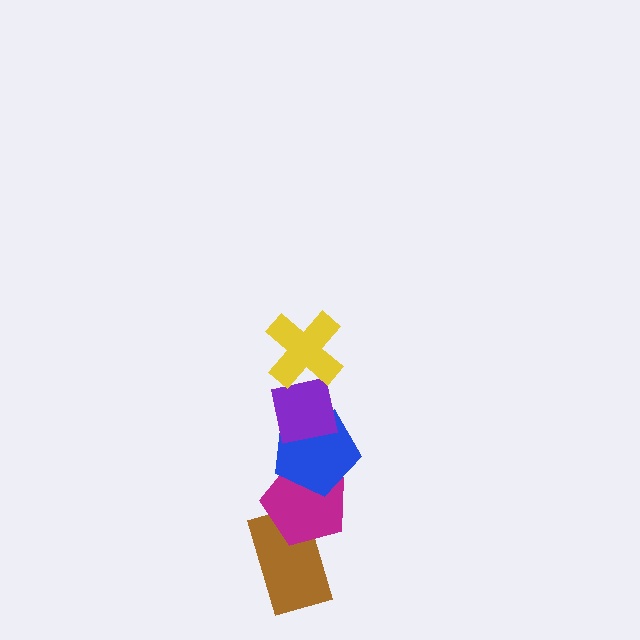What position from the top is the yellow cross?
The yellow cross is 1st from the top.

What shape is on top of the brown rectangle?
The magenta pentagon is on top of the brown rectangle.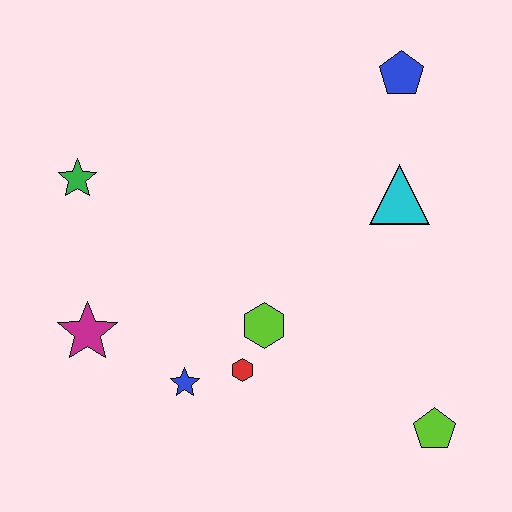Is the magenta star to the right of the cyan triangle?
No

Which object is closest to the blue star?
The red hexagon is closest to the blue star.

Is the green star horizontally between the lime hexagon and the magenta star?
No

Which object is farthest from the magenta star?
The blue pentagon is farthest from the magenta star.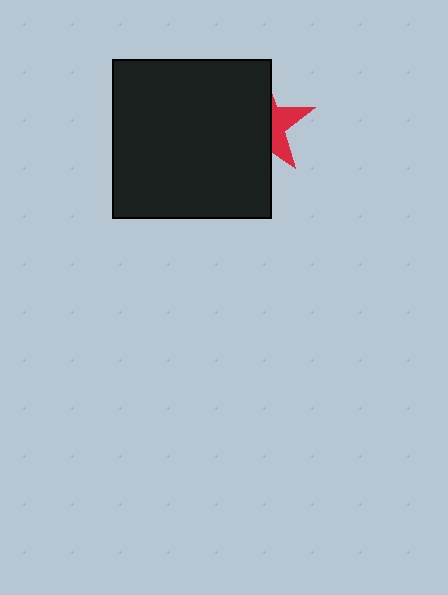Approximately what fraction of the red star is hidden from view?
Roughly 65% of the red star is hidden behind the black square.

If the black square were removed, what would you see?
You would see the complete red star.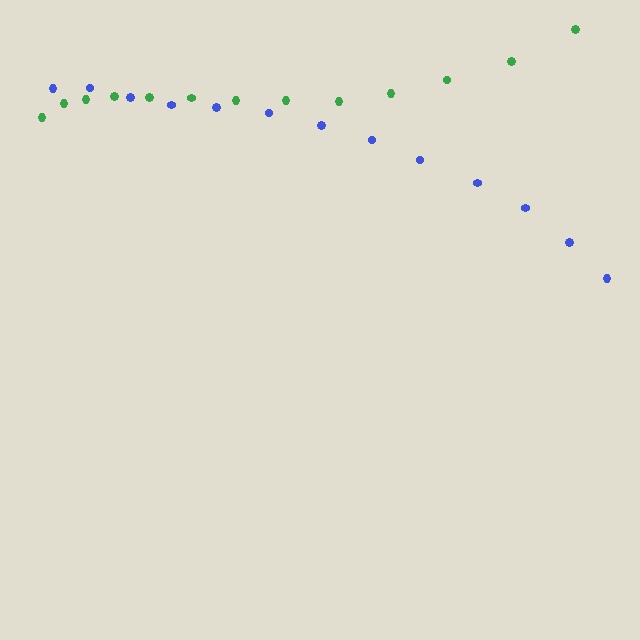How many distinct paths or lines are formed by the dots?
There are 2 distinct paths.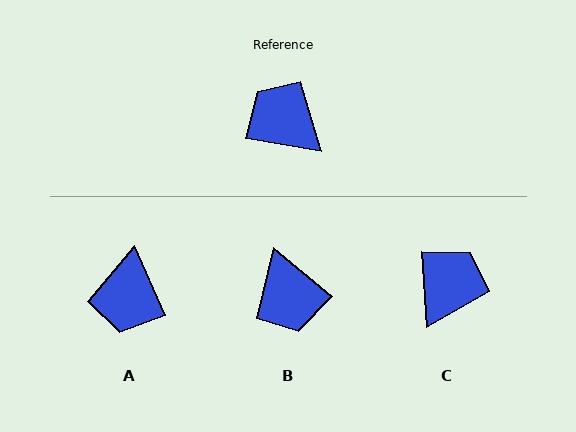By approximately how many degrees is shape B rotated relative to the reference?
Approximately 150 degrees counter-clockwise.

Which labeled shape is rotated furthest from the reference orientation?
B, about 150 degrees away.